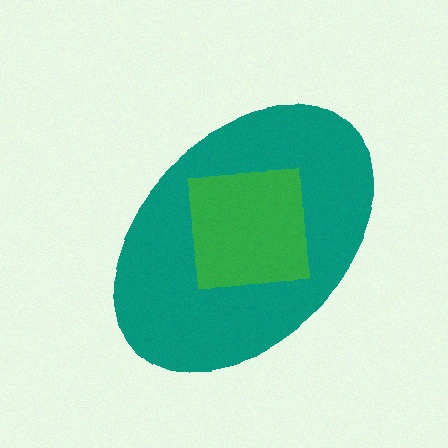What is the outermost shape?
The teal ellipse.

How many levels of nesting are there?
2.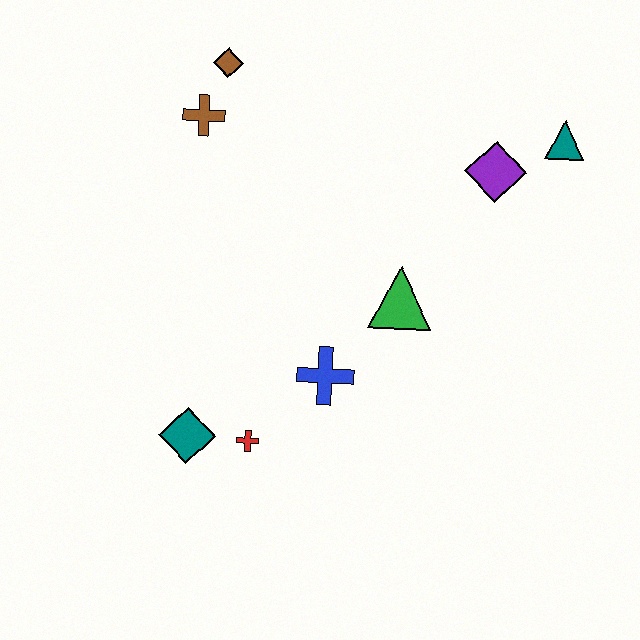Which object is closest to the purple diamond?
The teal triangle is closest to the purple diamond.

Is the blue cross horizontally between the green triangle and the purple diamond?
No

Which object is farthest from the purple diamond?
The teal diamond is farthest from the purple diamond.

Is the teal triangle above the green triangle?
Yes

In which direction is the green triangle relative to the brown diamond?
The green triangle is below the brown diamond.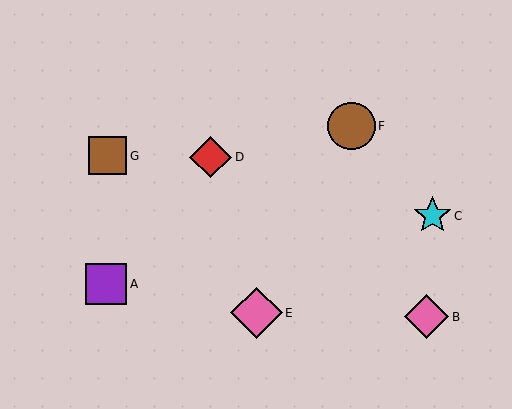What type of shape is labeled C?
Shape C is a cyan star.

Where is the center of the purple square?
The center of the purple square is at (106, 284).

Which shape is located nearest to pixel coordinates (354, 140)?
The brown circle (labeled F) at (351, 126) is nearest to that location.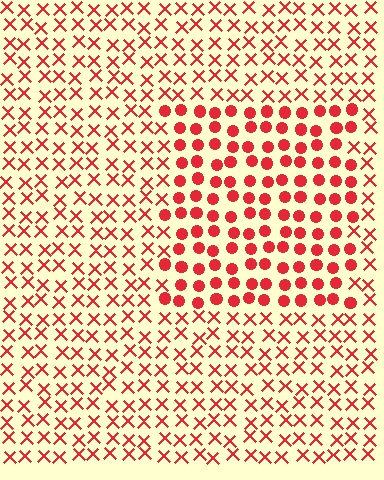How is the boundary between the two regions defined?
The boundary is defined by a change in element shape: circles inside vs. X marks outside. All elements share the same color and spacing.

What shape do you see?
I see a rectangle.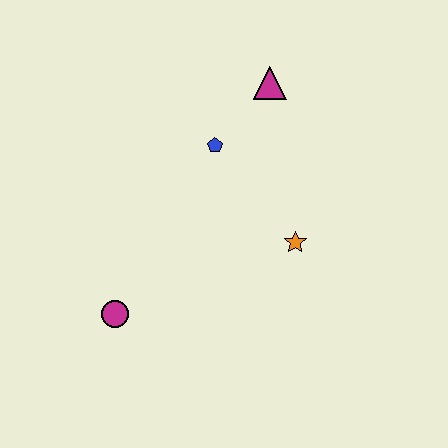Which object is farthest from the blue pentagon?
The magenta circle is farthest from the blue pentagon.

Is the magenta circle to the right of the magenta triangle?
No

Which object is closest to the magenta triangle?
The blue pentagon is closest to the magenta triangle.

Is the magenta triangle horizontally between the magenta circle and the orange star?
Yes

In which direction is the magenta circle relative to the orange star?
The magenta circle is to the left of the orange star.